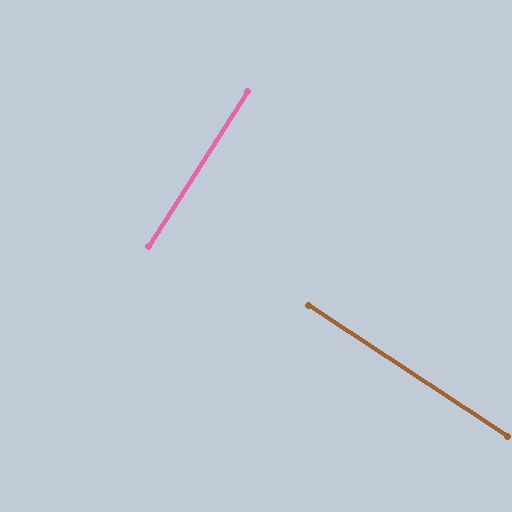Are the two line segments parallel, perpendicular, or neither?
Perpendicular — they meet at approximately 89°.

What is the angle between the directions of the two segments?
Approximately 89 degrees.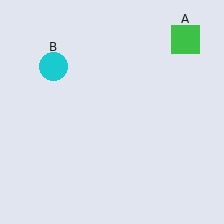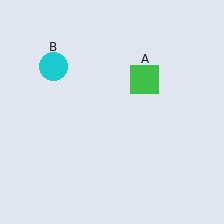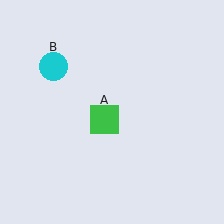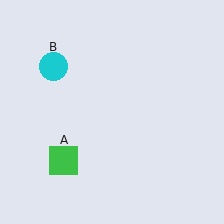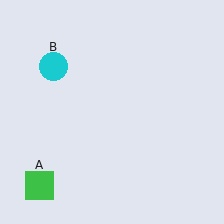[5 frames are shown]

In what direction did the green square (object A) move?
The green square (object A) moved down and to the left.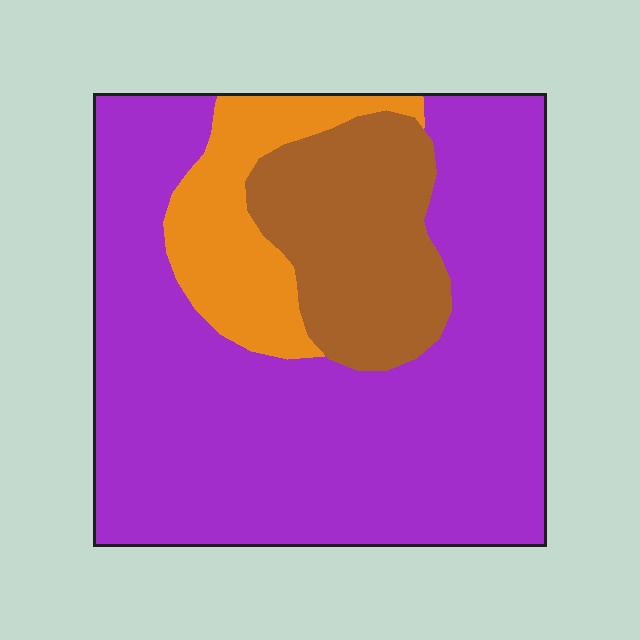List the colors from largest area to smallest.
From largest to smallest: purple, brown, orange.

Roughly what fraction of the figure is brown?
Brown covers 18% of the figure.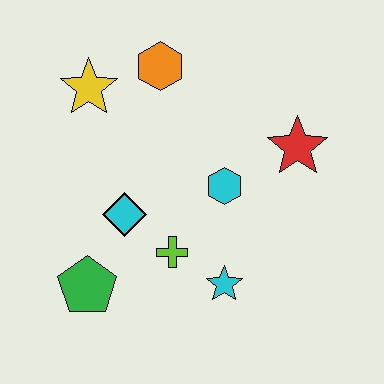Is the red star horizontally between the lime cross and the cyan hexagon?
No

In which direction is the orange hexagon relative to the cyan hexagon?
The orange hexagon is above the cyan hexagon.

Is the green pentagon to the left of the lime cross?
Yes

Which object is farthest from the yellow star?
The cyan star is farthest from the yellow star.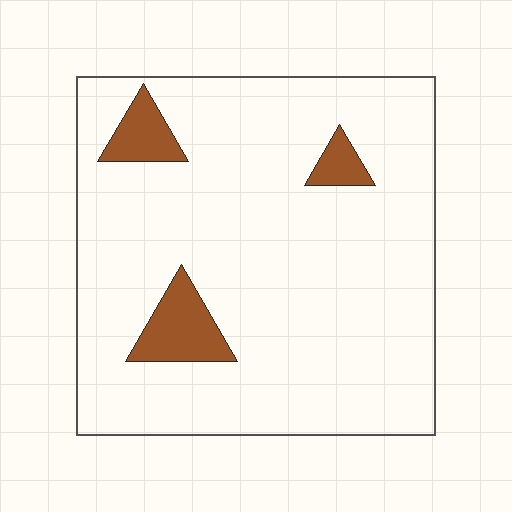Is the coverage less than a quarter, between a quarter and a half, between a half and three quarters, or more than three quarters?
Less than a quarter.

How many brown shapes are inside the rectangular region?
3.